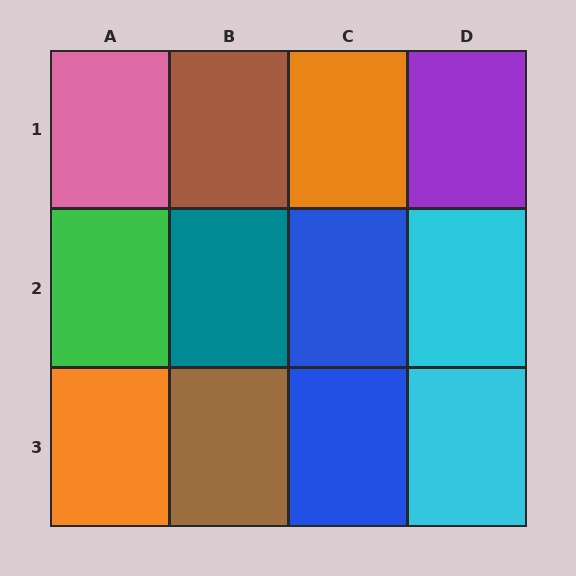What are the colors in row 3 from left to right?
Orange, brown, blue, cyan.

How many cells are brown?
2 cells are brown.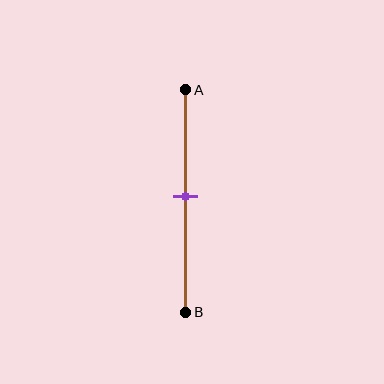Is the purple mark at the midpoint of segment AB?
Yes, the mark is approximately at the midpoint.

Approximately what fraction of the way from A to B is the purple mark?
The purple mark is approximately 50% of the way from A to B.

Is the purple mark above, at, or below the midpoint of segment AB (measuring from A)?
The purple mark is approximately at the midpoint of segment AB.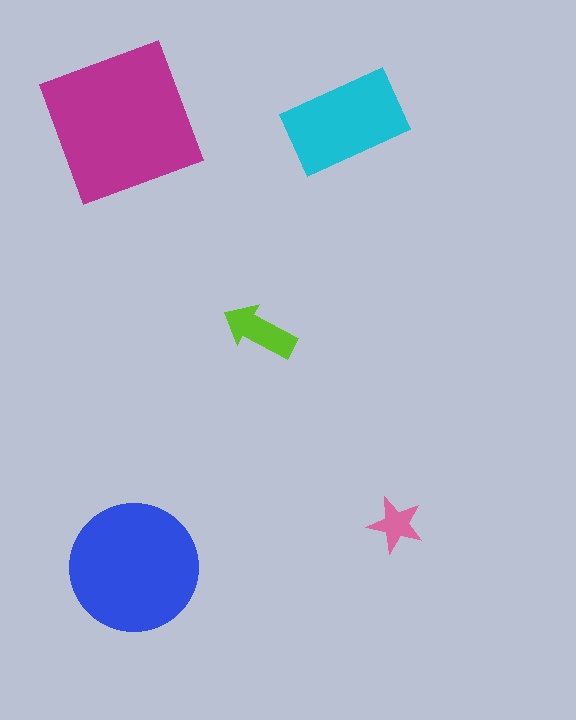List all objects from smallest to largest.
The pink star, the lime arrow, the cyan rectangle, the blue circle, the magenta square.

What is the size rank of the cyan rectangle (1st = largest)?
3rd.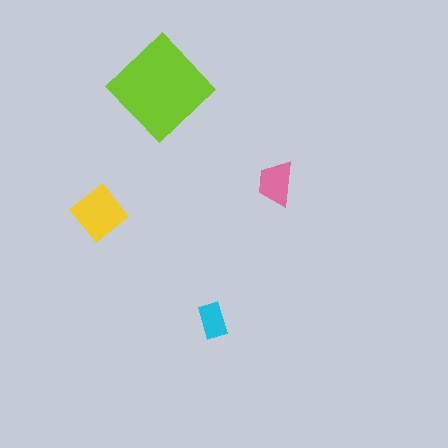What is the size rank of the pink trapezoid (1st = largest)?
3rd.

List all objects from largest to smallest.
The lime diamond, the yellow diamond, the pink trapezoid, the cyan rectangle.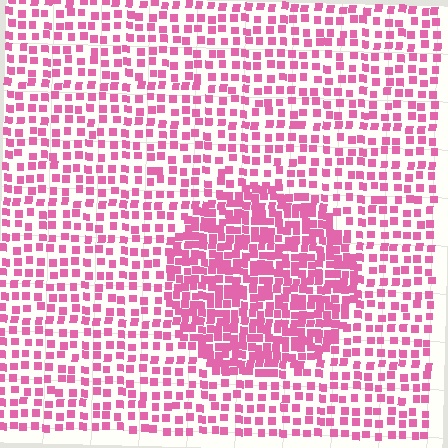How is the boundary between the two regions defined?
The boundary is defined by a change in element density (approximately 2.0x ratio). All elements are the same color, size, and shape.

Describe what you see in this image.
The image contains small pink elements arranged at two different densities. A circle-shaped region is visible where the elements are more densely packed than the surrounding area.